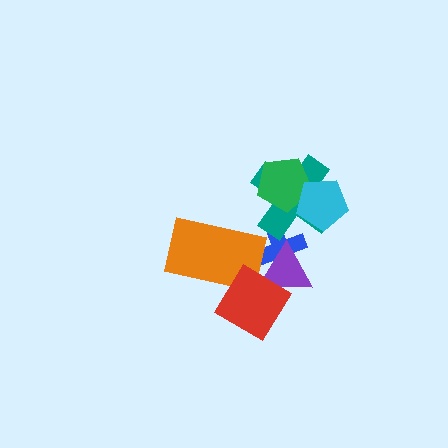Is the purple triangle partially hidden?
Yes, it is partially covered by another shape.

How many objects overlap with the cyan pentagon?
2 objects overlap with the cyan pentagon.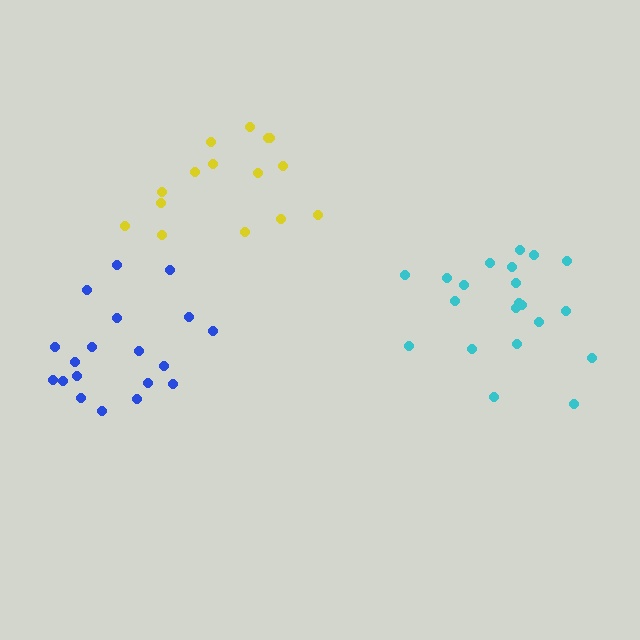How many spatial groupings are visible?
There are 3 spatial groupings.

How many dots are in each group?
Group 1: 21 dots, Group 2: 19 dots, Group 3: 15 dots (55 total).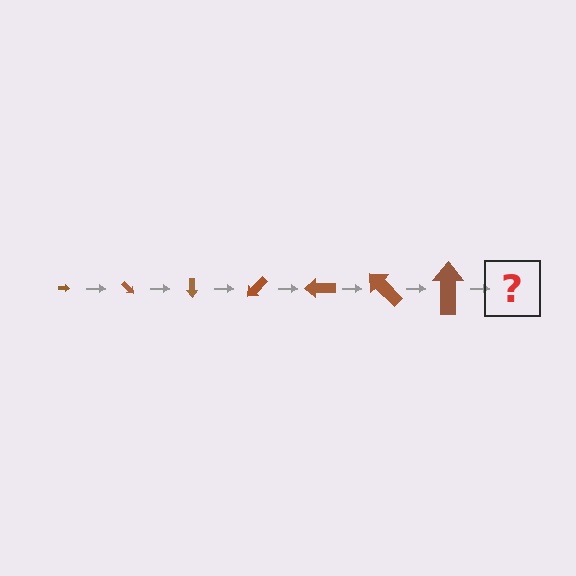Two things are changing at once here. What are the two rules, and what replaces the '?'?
The two rules are that the arrow grows larger each step and it rotates 45 degrees each step. The '?' should be an arrow, larger than the previous one and rotated 315 degrees from the start.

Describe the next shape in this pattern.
It should be an arrow, larger than the previous one and rotated 315 degrees from the start.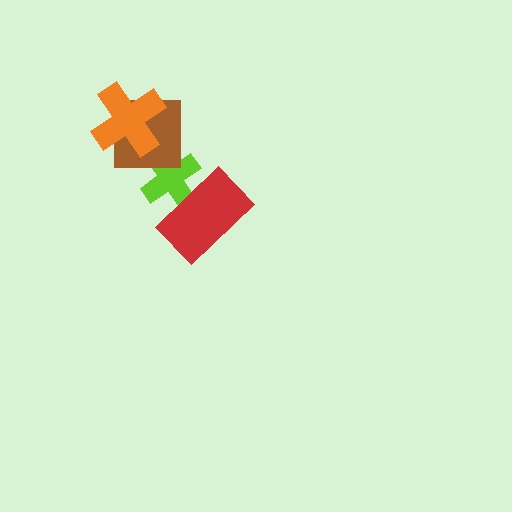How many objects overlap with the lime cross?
2 objects overlap with the lime cross.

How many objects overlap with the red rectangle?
1 object overlaps with the red rectangle.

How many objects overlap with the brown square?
2 objects overlap with the brown square.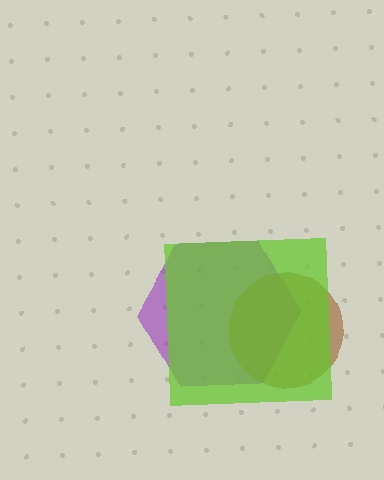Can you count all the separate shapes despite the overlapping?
Yes, there are 3 separate shapes.